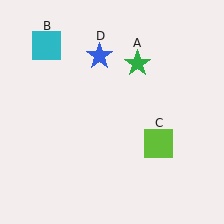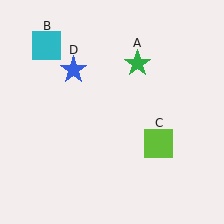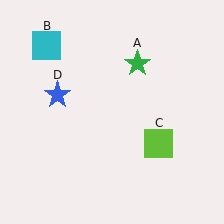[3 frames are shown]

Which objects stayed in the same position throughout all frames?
Green star (object A) and cyan square (object B) and lime square (object C) remained stationary.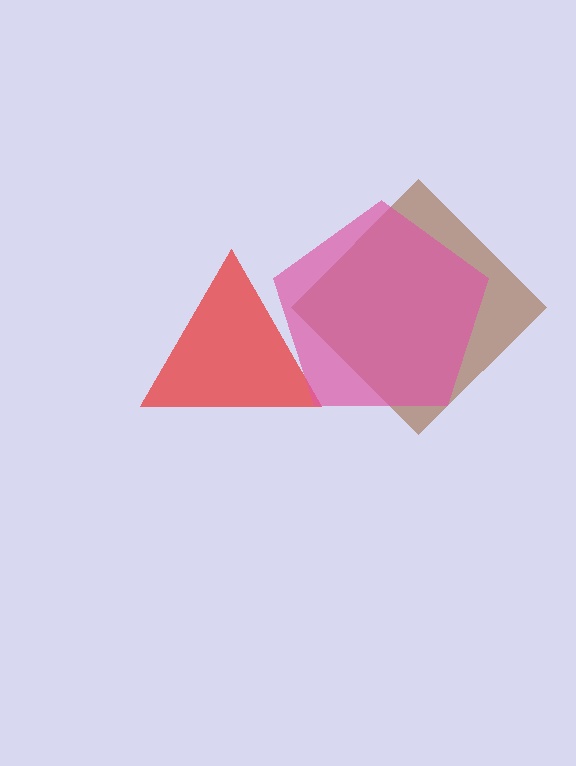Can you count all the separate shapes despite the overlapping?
Yes, there are 3 separate shapes.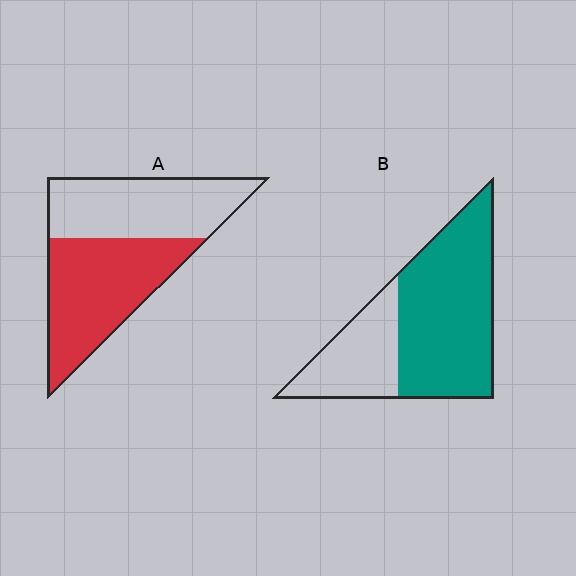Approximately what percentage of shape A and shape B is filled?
A is approximately 55% and B is approximately 70%.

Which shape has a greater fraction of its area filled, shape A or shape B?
Shape B.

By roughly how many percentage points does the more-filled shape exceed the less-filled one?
By roughly 15 percentage points (B over A).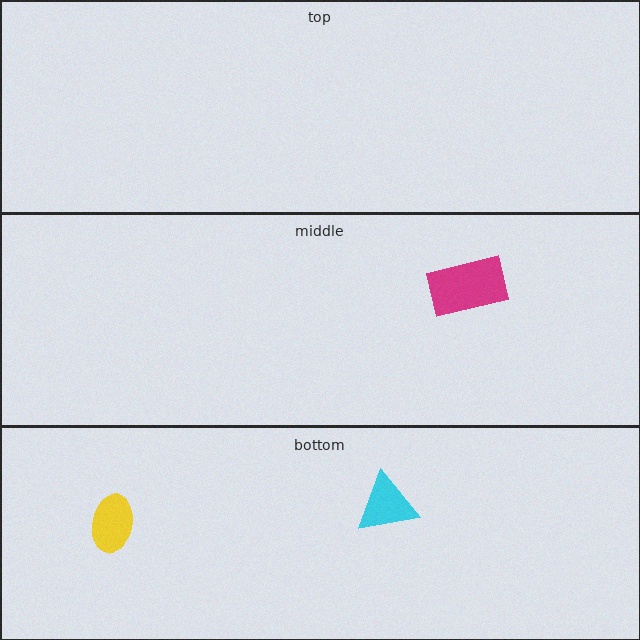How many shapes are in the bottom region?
2.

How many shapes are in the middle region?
1.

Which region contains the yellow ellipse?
The bottom region.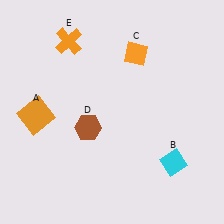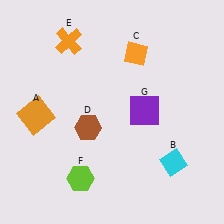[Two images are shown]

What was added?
A lime hexagon (F), a purple square (G) were added in Image 2.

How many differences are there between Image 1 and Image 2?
There are 2 differences between the two images.